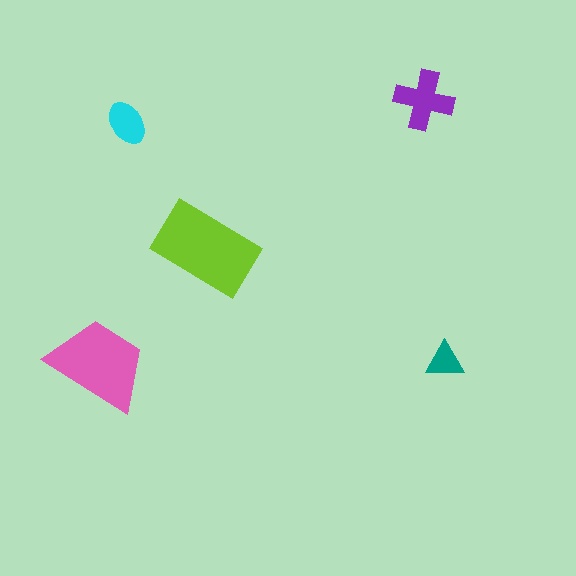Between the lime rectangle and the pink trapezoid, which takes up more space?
The lime rectangle.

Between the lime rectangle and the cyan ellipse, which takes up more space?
The lime rectangle.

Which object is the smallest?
The teal triangle.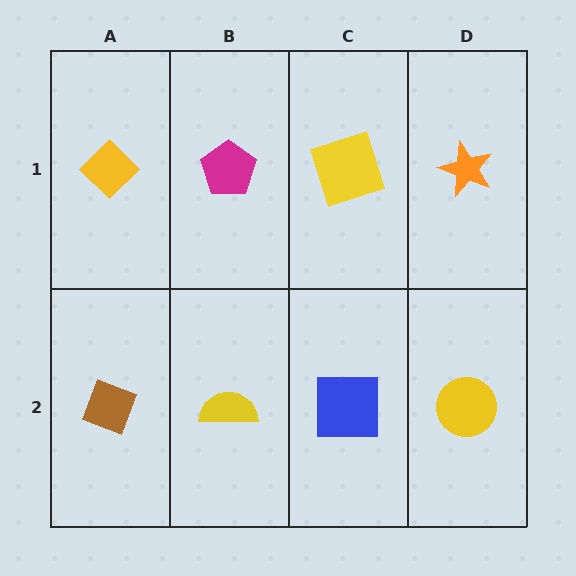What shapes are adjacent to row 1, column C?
A blue square (row 2, column C), a magenta pentagon (row 1, column B), an orange star (row 1, column D).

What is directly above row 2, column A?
A yellow diamond.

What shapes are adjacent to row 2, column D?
An orange star (row 1, column D), a blue square (row 2, column C).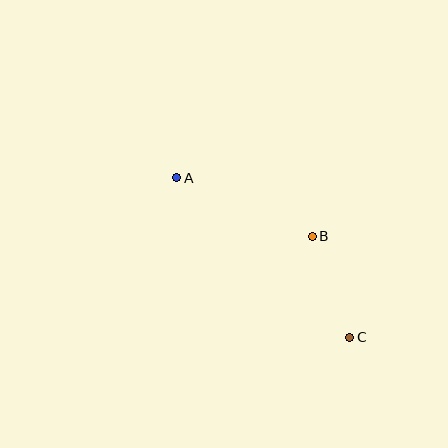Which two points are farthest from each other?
Points A and C are farthest from each other.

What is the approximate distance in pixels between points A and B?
The distance between A and B is approximately 148 pixels.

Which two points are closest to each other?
Points B and C are closest to each other.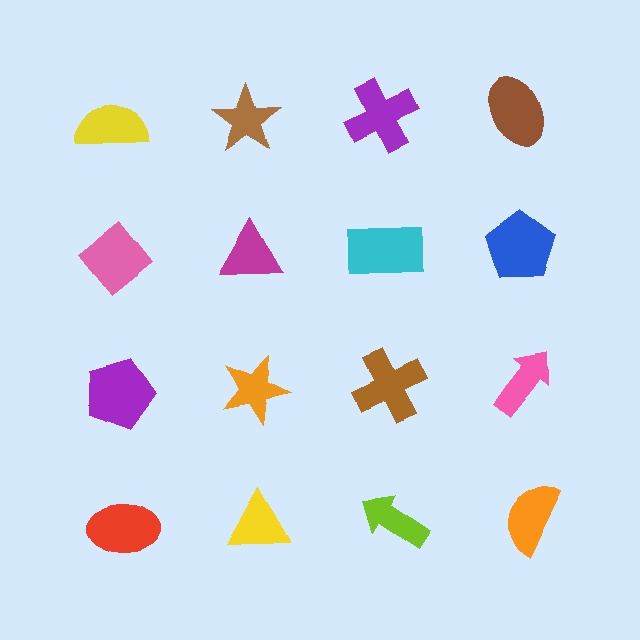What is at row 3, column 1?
A purple pentagon.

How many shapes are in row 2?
4 shapes.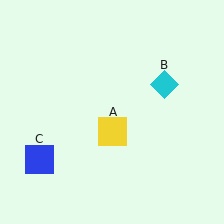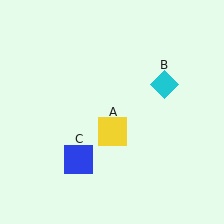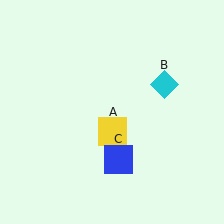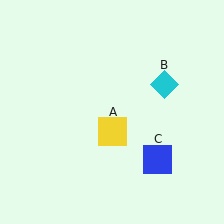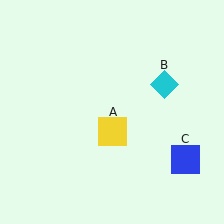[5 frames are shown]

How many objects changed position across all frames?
1 object changed position: blue square (object C).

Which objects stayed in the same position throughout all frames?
Yellow square (object A) and cyan diamond (object B) remained stationary.